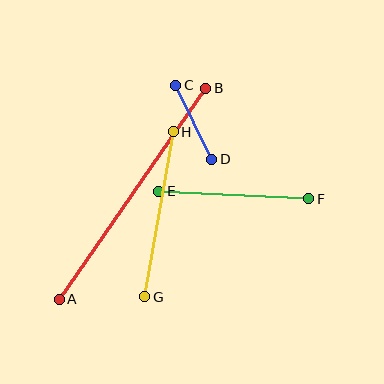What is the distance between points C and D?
The distance is approximately 82 pixels.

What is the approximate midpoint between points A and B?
The midpoint is at approximately (133, 194) pixels.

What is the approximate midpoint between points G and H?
The midpoint is at approximately (159, 214) pixels.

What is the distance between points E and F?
The distance is approximately 150 pixels.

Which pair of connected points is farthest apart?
Points A and B are farthest apart.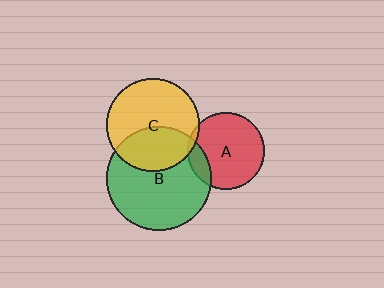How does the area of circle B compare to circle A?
Approximately 1.8 times.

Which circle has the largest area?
Circle B (green).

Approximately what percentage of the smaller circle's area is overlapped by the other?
Approximately 15%.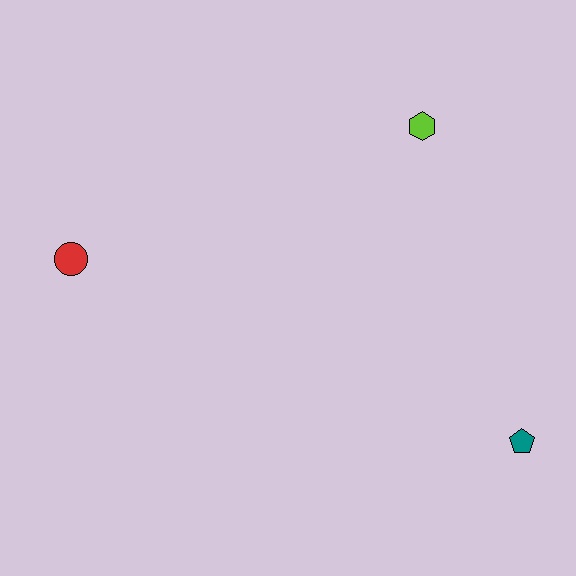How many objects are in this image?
There are 3 objects.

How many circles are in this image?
There is 1 circle.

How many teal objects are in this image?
There is 1 teal object.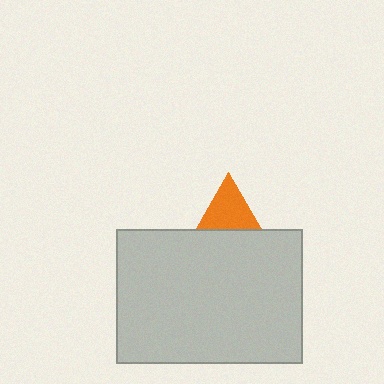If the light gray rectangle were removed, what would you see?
You would see the complete orange triangle.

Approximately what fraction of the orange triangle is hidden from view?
Roughly 62% of the orange triangle is hidden behind the light gray rectangle.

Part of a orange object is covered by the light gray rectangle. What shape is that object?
It is a triangle.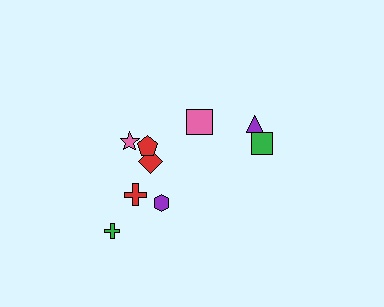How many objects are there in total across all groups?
There are 9 objects.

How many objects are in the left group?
There are 6 objects.